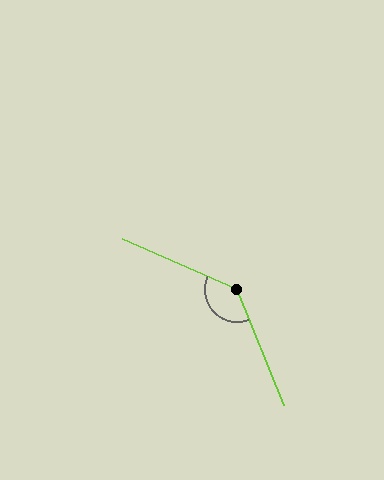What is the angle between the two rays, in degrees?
Approximately 136 degrees.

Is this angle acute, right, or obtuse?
It is obtuse.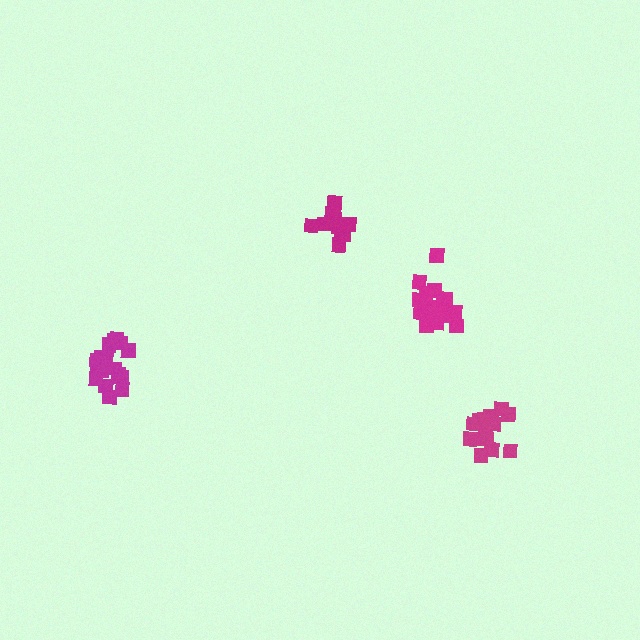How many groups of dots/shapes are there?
There are 4 groups.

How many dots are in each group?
Group 1: 16 dots, Group 2: 19 dots, Group 3: 19 dots, Group 4: 15 dots (69 total).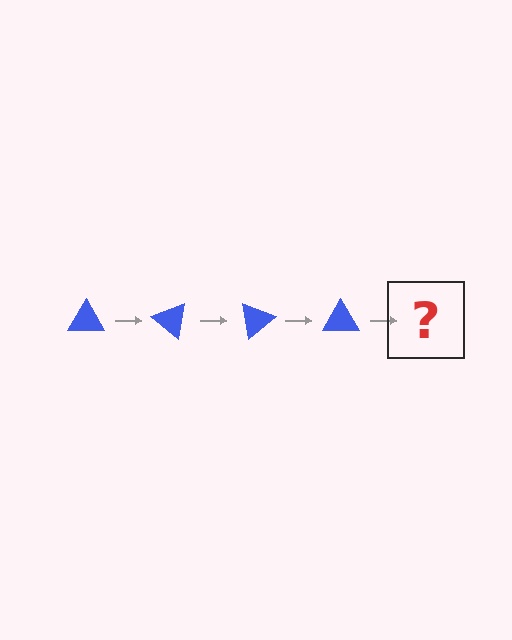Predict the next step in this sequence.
The next step is a blue triangle rotated 160 degrees.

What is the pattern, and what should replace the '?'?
The pattern is that the triangle rotates 40 degrees each step. The '?' should be a blue triangle rotated 160 degrees.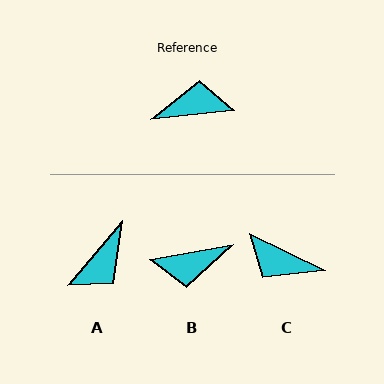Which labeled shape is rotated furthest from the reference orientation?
B, about 176 degrees away.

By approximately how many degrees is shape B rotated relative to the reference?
Approximately 176 degrees clockwise.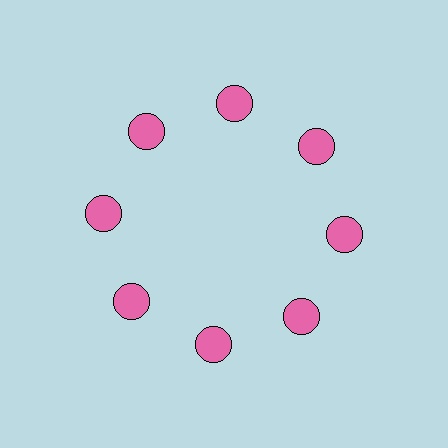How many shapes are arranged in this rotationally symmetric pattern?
There are 8 shapes, arranged in 8 groups of 1.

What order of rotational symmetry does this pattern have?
This pattern has 8-fold rotational symmetry.